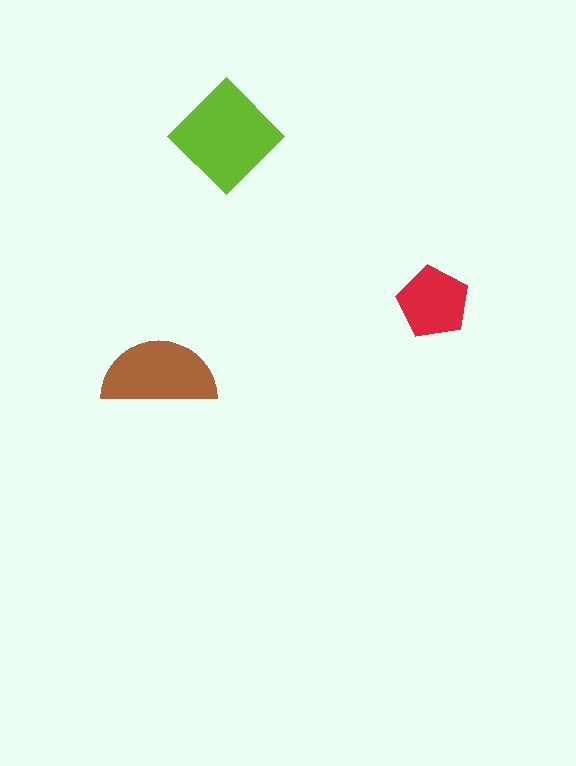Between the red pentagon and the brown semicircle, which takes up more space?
The brown semicircle.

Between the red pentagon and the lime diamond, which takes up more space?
The lime diamond.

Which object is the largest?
The lime diamond.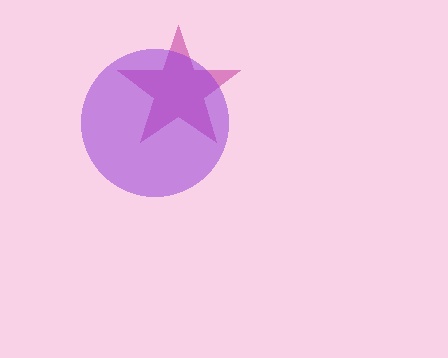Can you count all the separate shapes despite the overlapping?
Yes, there are 2 separate shapes.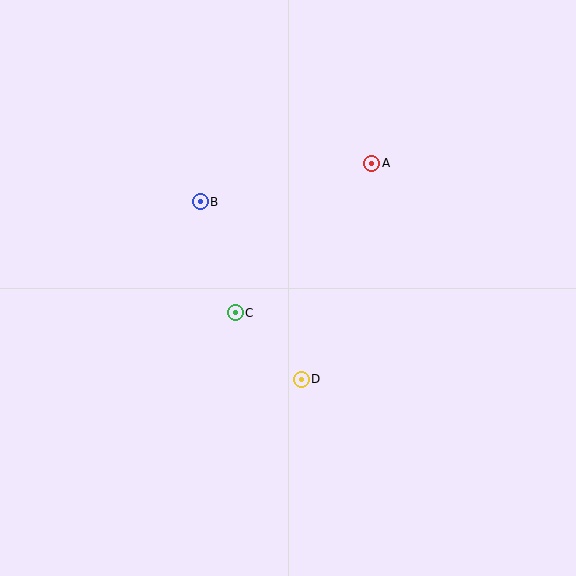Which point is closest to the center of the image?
Point C at (235, 313) is closest to the center.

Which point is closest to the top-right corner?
Point A is closest to the top-right corner.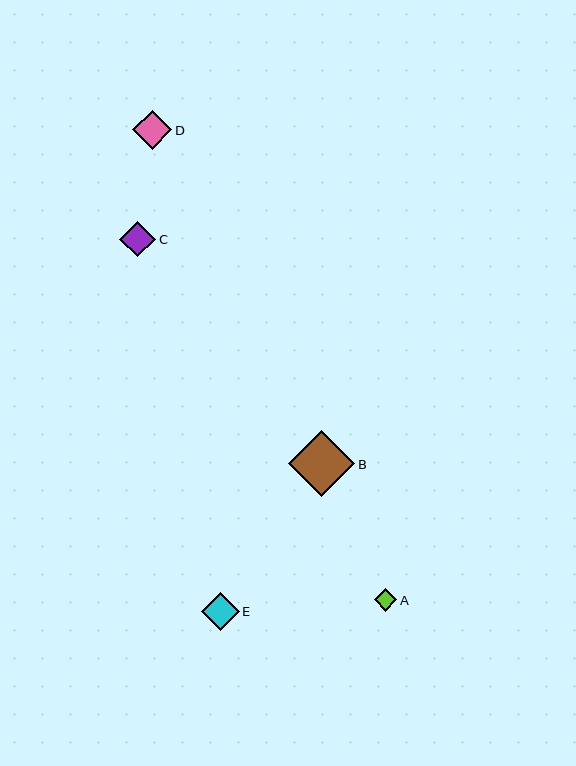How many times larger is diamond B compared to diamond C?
Diamond B is approximately 1.8 times the size of diamond C.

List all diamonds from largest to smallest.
From largest to smallest: B, D, E, C, A.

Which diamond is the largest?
Diamond B is the largest with a size of approximately 66 pixels.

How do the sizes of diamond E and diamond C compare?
Diamond E and diamond C are approximately the same size.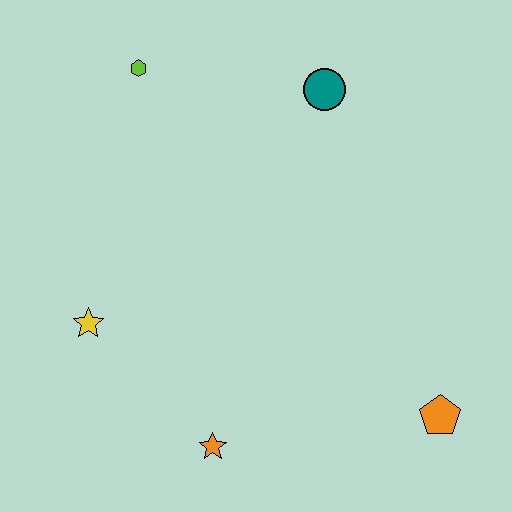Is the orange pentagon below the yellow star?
Yes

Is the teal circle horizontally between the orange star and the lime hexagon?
No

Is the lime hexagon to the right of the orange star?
No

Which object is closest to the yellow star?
The orange star is closest to the yellow star.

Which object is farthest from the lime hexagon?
The orange pentagon is farthest from the lime hexagon.